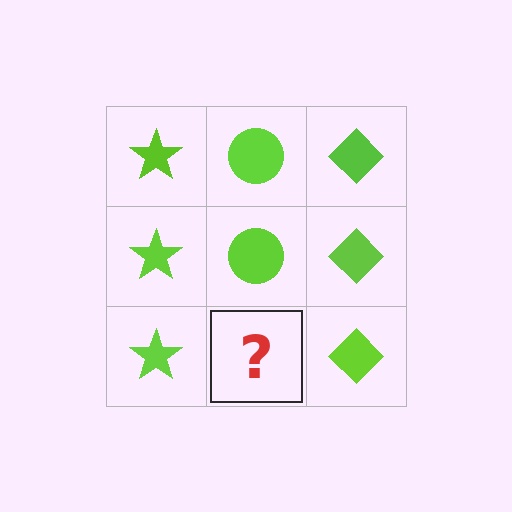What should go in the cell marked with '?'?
The missing cell should contain a lime circle.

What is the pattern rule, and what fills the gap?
The rule is that each column has a consistent shape. The gap should be filled with a lime circle.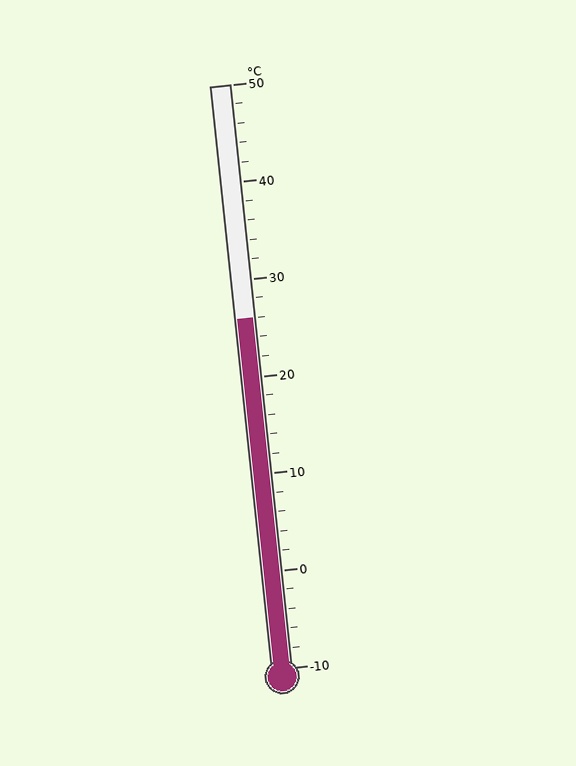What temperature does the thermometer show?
The thermometer shows approximately 26°C.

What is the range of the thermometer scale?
The thermometer scale ranges from -10°C to 50°C.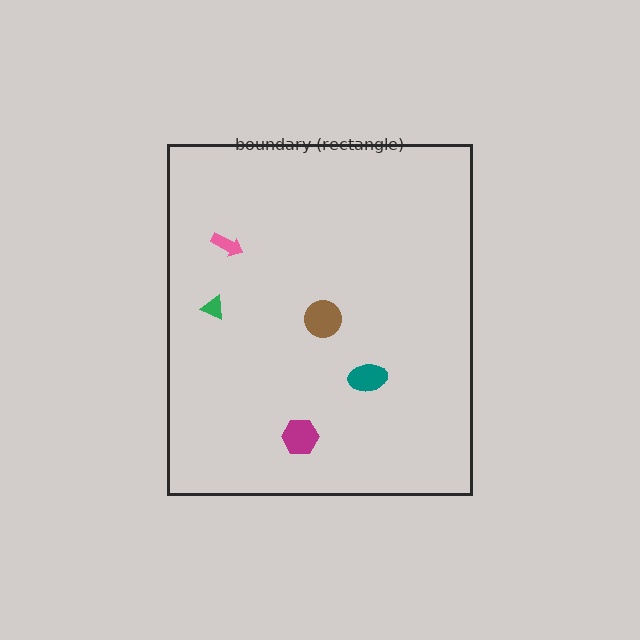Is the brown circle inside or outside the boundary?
Inside.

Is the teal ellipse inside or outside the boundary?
Inside.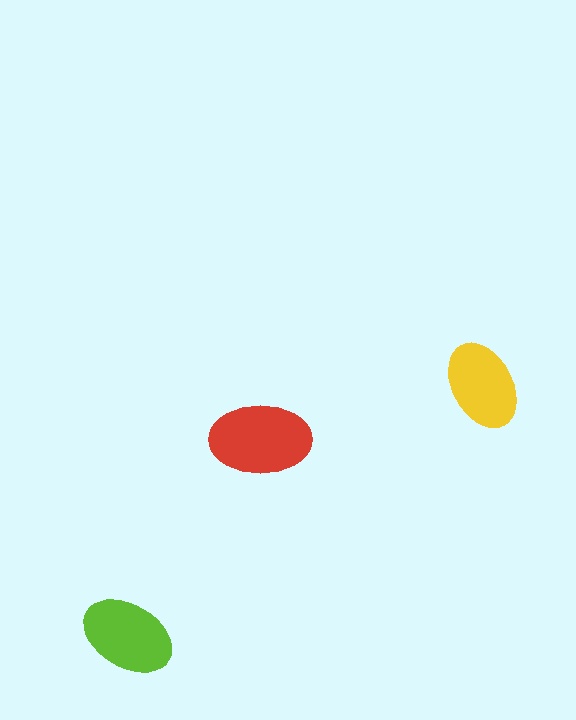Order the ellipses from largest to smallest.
the red one, the lime one, the yellow one.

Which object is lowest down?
The lime ellipse is bottommost.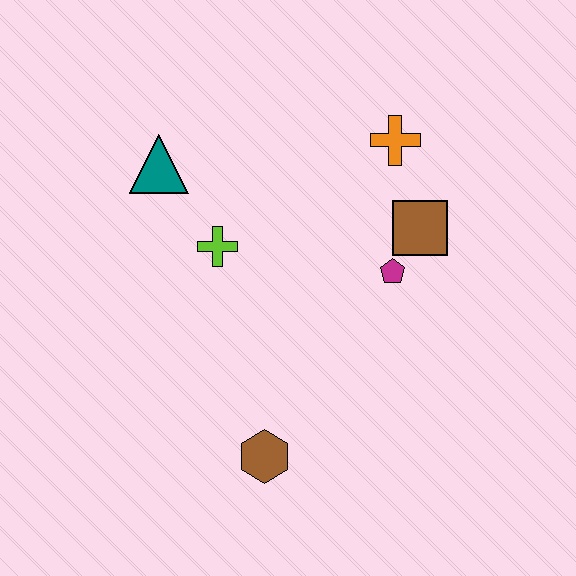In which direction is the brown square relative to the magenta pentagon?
The brown square is above the magenta pentagon.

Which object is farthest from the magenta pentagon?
The teal triangle is farthest from the magenta pentagon.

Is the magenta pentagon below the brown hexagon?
No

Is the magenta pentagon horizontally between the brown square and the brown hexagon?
Yes